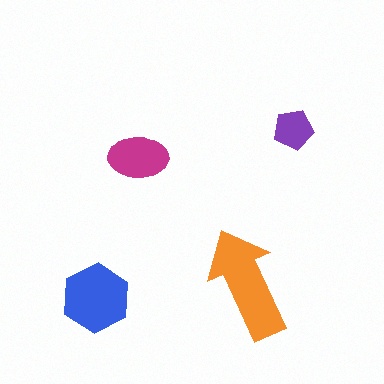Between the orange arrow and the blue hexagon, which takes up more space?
The orange arrow.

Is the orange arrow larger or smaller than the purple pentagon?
Larger.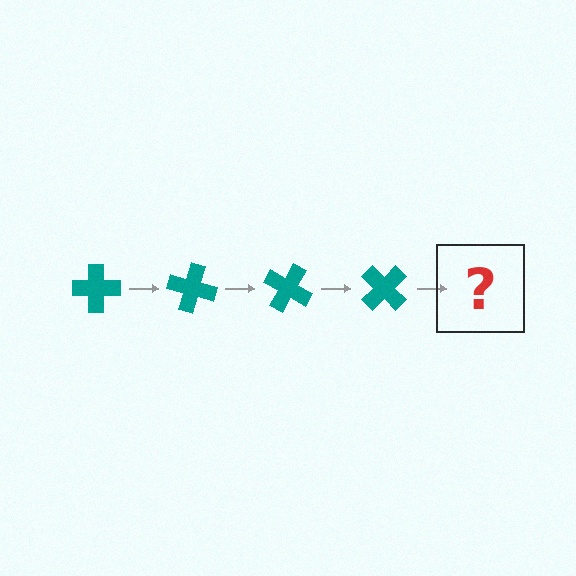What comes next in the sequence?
The next element should be a teal cross rotated 60 degrees.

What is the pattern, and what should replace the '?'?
The pattern is that the cross rotates 15 degrees each step. The '?' should be a teal cross rotated 60 degrees.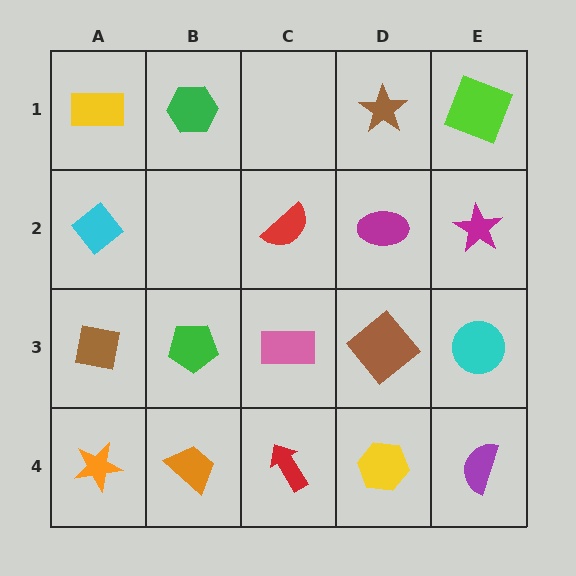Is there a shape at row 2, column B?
No, that cell is empty.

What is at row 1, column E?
A lime square.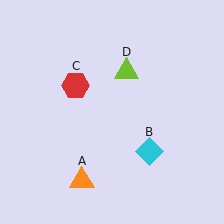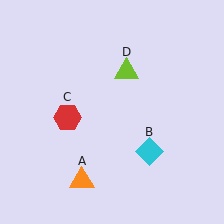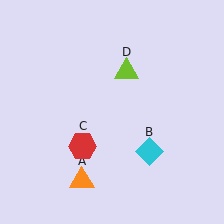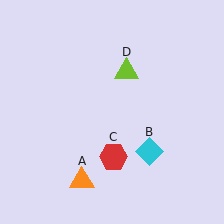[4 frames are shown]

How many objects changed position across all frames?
1 object changed position: red hexagon (object C).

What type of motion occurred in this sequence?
The red hexagon (object C) rotated counterclockwise around the center of the scene.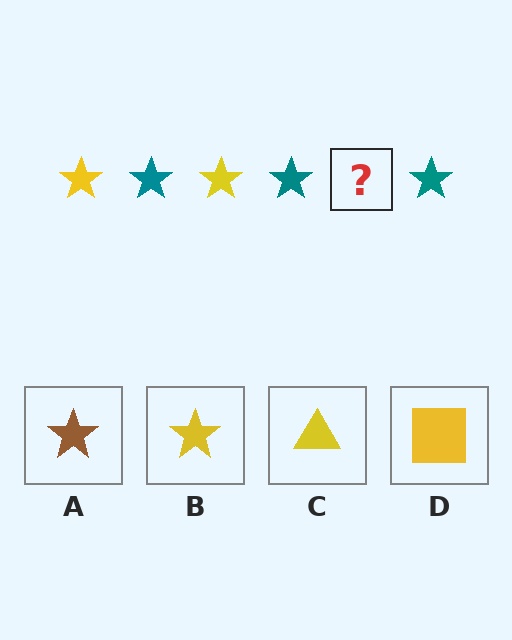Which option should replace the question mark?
Option B.